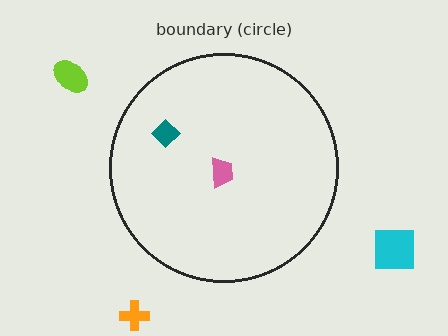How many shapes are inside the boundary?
2 inside, 3 outside.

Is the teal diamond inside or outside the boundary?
Inside.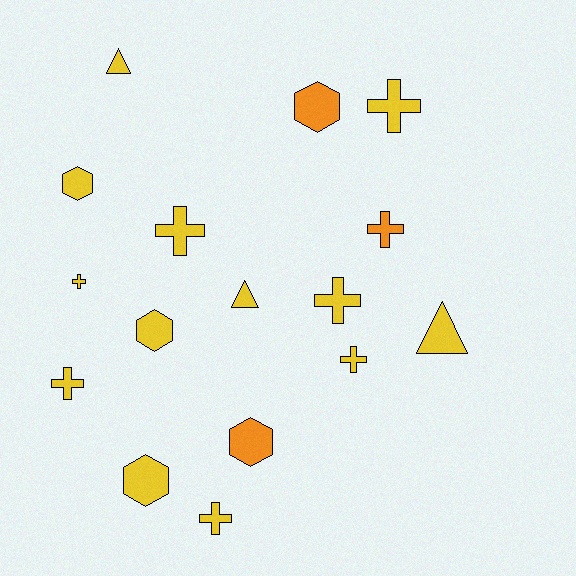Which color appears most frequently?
Yellow, with 13 objects.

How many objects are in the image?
There are 16 objects.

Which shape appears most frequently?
Cross, with 8 objects.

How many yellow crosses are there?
There are 7 yellow crosses.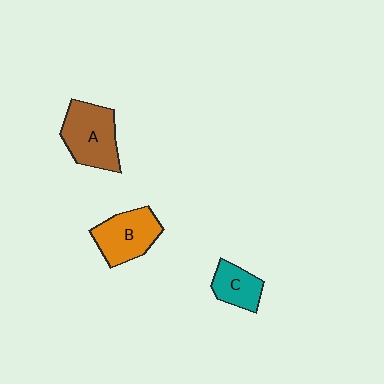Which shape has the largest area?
Shape A (brown).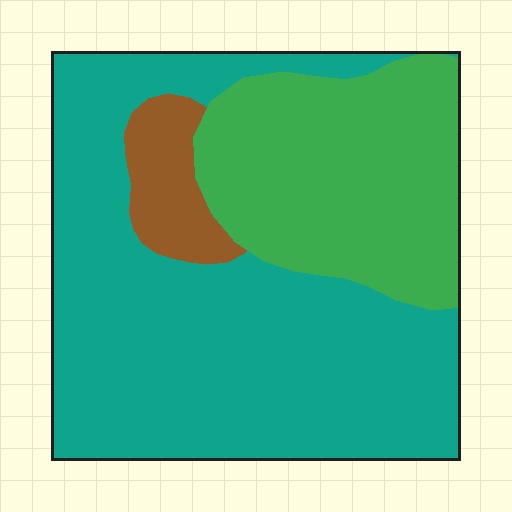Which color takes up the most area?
Teal, at roughly 60%.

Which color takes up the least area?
Brown, at roughly 5%.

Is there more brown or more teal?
Teal.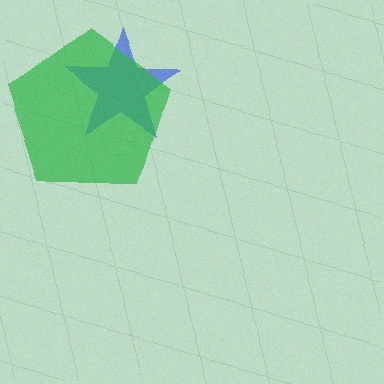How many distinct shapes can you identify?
There are 2 distinct shapes: a blue star, a green pentagon.